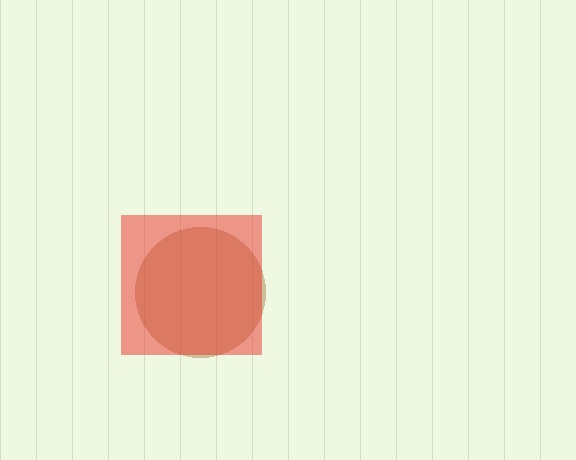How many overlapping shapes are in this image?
There are 2 overlapping shapes in the image.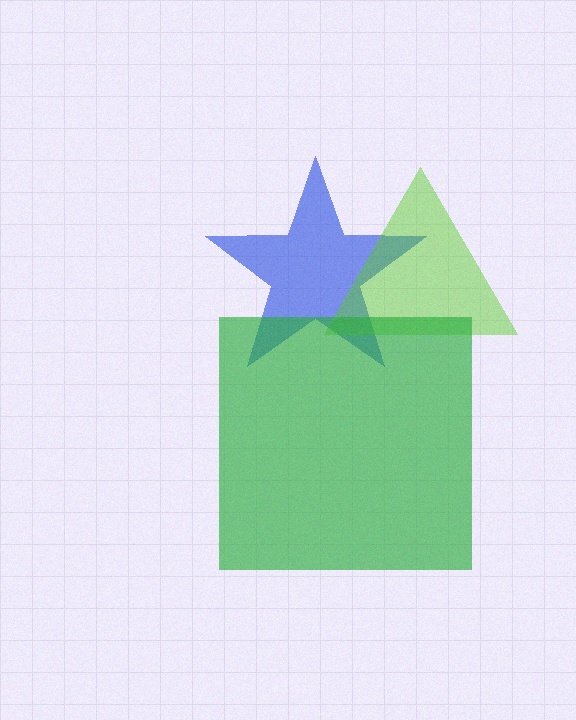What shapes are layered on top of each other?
The layered shapes are: a blue star, a lime triangle, a green square.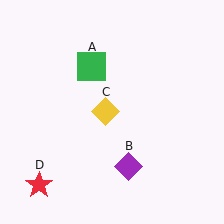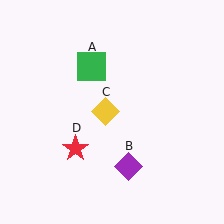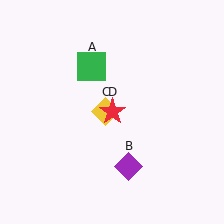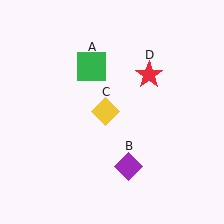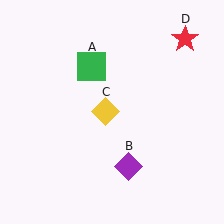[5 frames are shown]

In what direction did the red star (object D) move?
The red star (object D) moved up and to the right.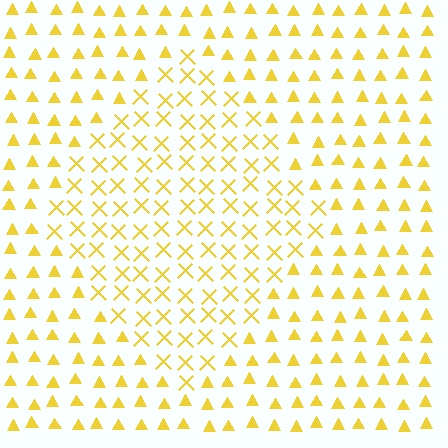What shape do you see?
I see a diamond.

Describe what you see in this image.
The image is filled with small yellow elements arranged in a uniform grid. A diamond-shaped region contains X marks, while the surrounding area contains triangles. The boundary is defined purely by the change in element shape.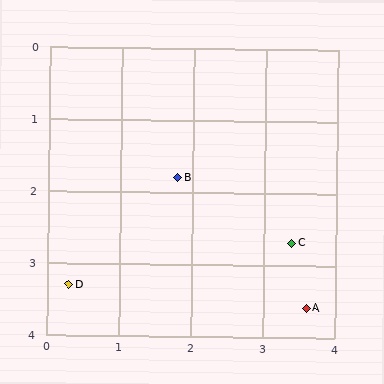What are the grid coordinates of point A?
Point A is at approximately (3.6, 3.6).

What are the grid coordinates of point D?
Point D is at approximately (0.3, 3.3).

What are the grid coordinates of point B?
Point B is at approximately (1.8, 1.8).